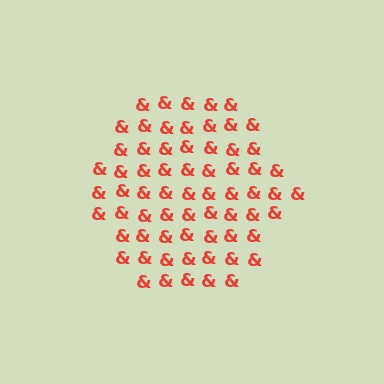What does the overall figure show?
The overall figure shows a hexagon.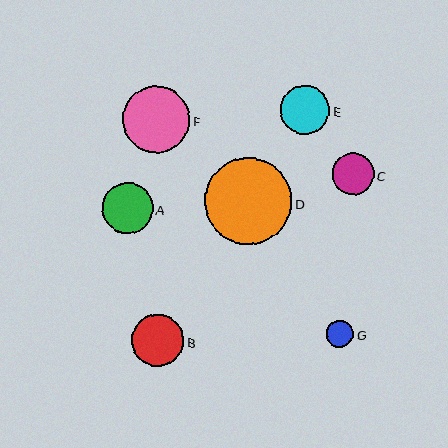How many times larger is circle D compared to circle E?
Circle D is approximately 1.8 times the size of circle E.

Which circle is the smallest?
Circle G is the smallest with a size of approximately 28 pixels.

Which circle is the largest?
Circle D is the largest with a size of approximately 87 pixels.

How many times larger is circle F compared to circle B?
Circle F is approximately 1.3 times the size of circle B.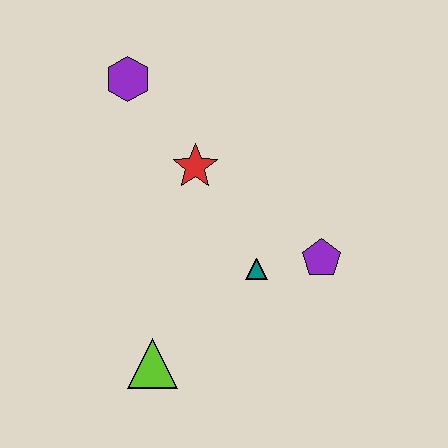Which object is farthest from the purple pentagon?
The purple hexagon is farthest from the purple pentagon.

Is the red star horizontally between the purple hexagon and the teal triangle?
Yes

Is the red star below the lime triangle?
No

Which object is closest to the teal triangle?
The purple pentagon is closest to the teal triangle.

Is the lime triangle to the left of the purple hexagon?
No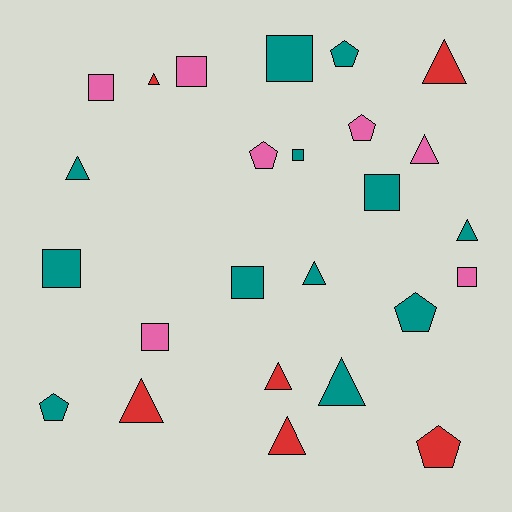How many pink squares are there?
There are 4 pink squares.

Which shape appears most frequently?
Triangle, with 10 objects.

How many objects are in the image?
There are 25 objects.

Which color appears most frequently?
Teal, with 12 objects.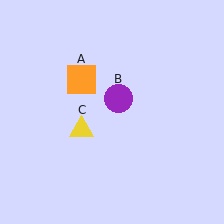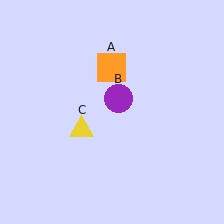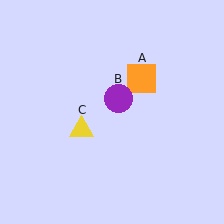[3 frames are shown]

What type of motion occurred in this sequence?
The orange square (object A) rotated clockwise around the center of the scene.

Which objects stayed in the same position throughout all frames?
Purple circle (object B) and yellow triangle (object C) remained stationary.